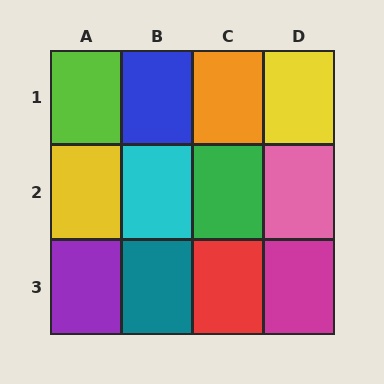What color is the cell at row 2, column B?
Cyan.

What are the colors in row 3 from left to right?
Purple, teal, red, magenta.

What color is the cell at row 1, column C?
Orange.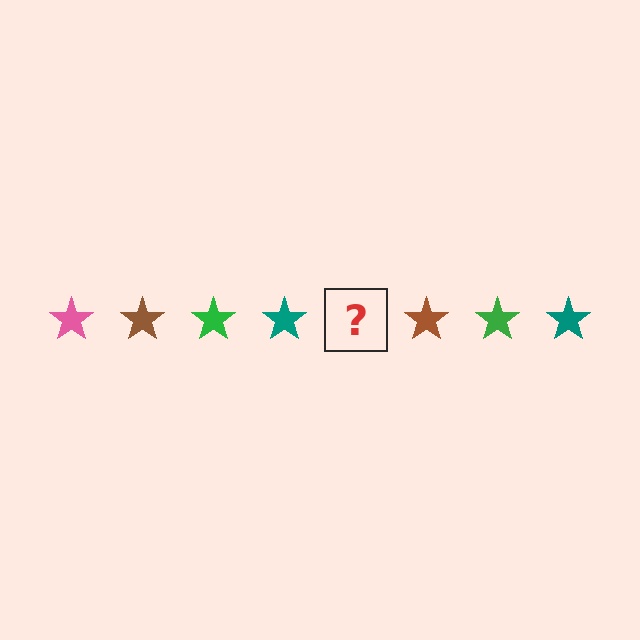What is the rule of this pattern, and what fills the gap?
The rule is that the pattern cycles through pink, brown, green, teal stars. The gap should be filled with a pink star.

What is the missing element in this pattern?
The missing element is a pink star.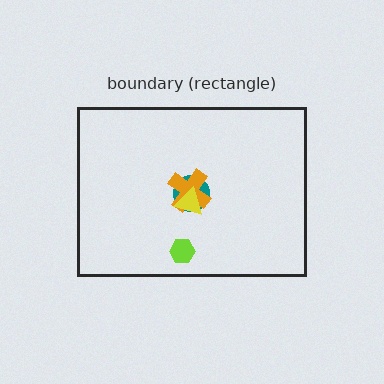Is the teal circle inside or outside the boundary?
Inside.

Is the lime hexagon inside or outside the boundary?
Inside.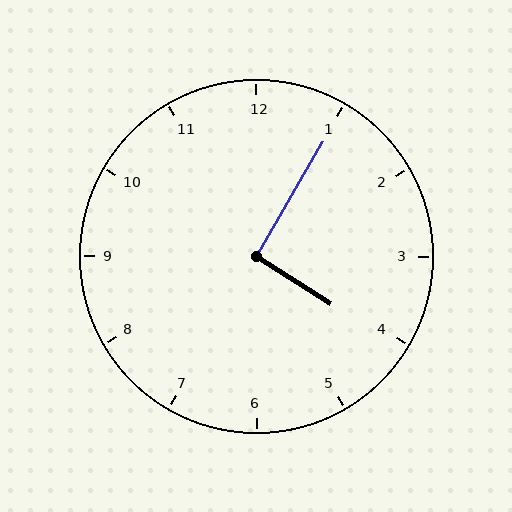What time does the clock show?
4:05.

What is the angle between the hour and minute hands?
Approximately 92 degrees.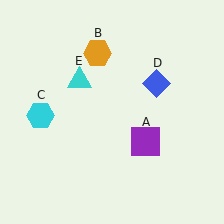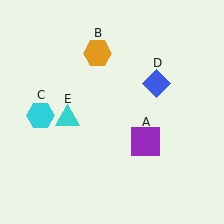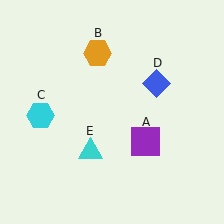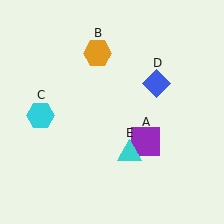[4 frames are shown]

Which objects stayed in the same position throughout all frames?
Purple square (object A) and orange hexagon (object B) and cyan hexagon (object C) and blue diamond (object D) remained stationary.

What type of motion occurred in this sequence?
The cyan triangle (object E) rotated counterclockwise around the center of the scene.